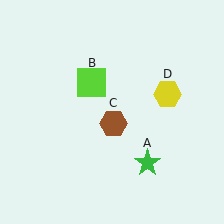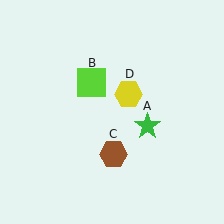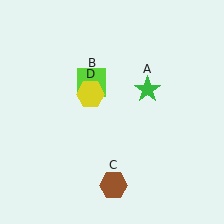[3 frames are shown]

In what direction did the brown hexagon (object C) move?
The brown hexagon (object C) moved down.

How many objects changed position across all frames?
3 objects changed position: green star (object A), brown hexagon (object C), yellow hexagon (object D).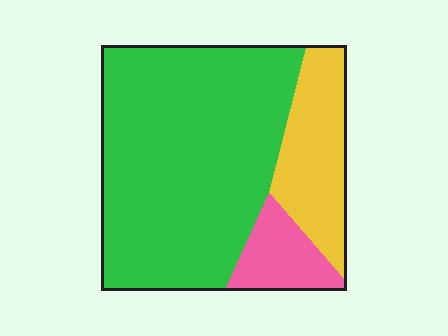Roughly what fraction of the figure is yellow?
Yellow covers around 20% of the figure.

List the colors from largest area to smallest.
From largest to smallest: green, yellow, pink.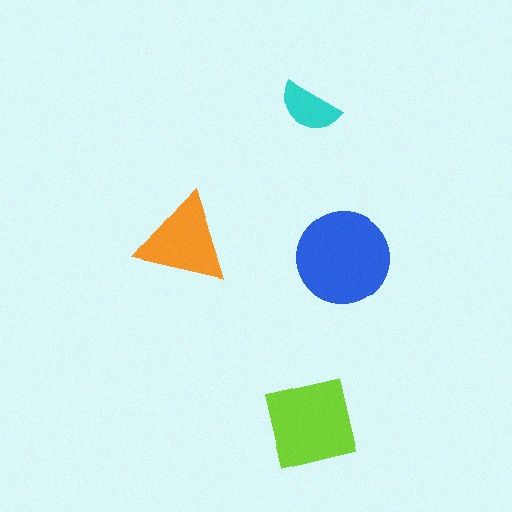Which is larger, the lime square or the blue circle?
The blue circle.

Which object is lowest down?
The lime square is bottommost.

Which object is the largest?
The blue circle.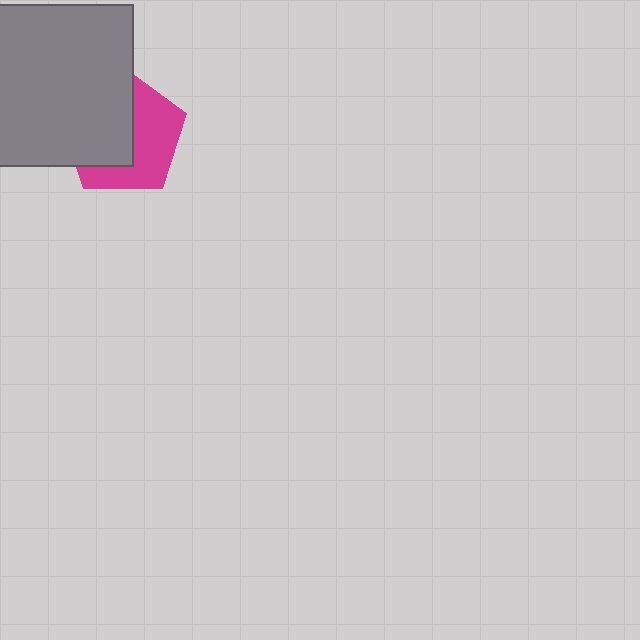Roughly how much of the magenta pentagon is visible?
About half of it is visible (roughly 49%).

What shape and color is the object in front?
The object in front is a gray square.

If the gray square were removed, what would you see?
You would see the complete magenta pentagon.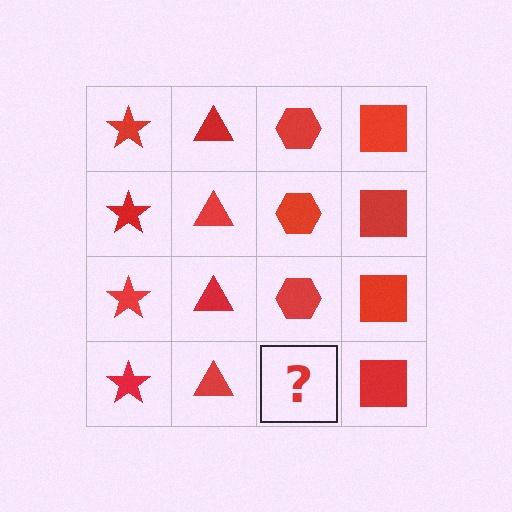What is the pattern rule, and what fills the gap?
The rule is that each column has a consistent shape. The gap should be filled with a red hexagon.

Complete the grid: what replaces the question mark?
The question mark should be replaced with a red hexagon.